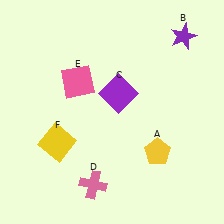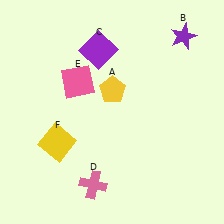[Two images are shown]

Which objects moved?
The objects that moved are: the yellow pentagon (A), the purple square (C).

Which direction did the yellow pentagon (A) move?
The yellow pentagon (A) moved up.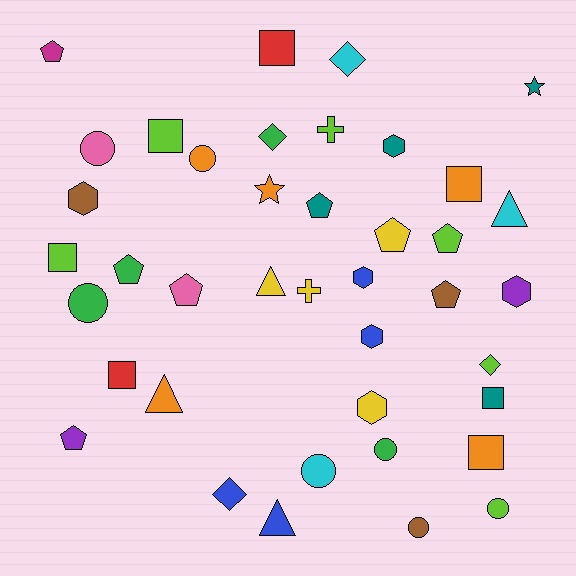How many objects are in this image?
There are 40 objects.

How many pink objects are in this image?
There are 2 pink objects.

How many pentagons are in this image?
There are 8 pentagons.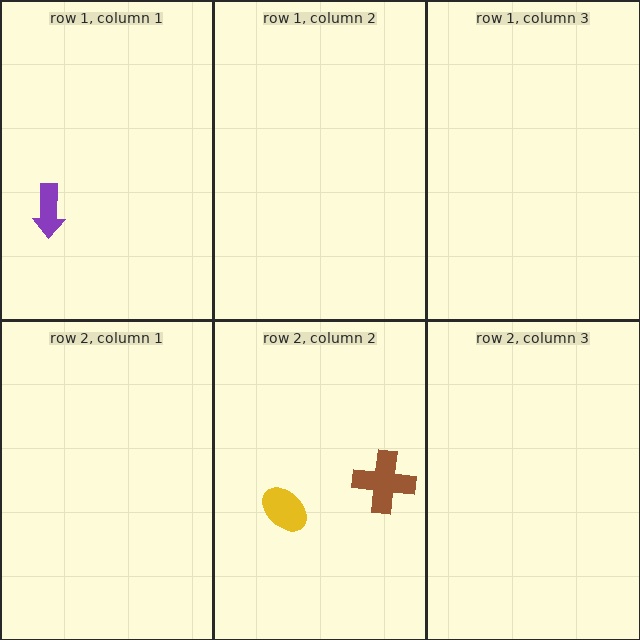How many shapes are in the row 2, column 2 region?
2.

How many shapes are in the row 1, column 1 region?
1.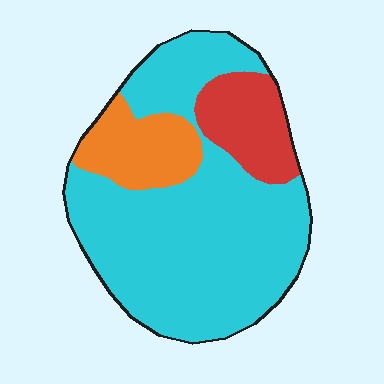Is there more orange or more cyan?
Cyan.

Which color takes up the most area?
Cyan, at roughly 70%.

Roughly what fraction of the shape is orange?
Orange takes up about one sixth (1/6) of the shape.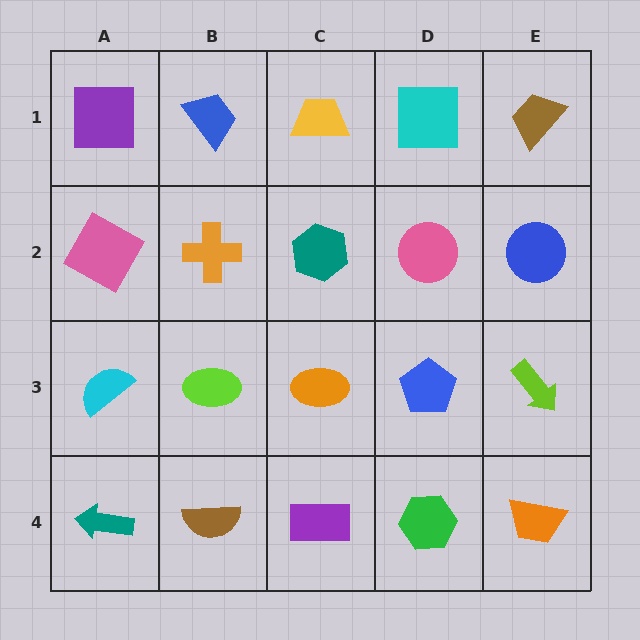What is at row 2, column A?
A pink square.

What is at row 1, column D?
A cyan square.